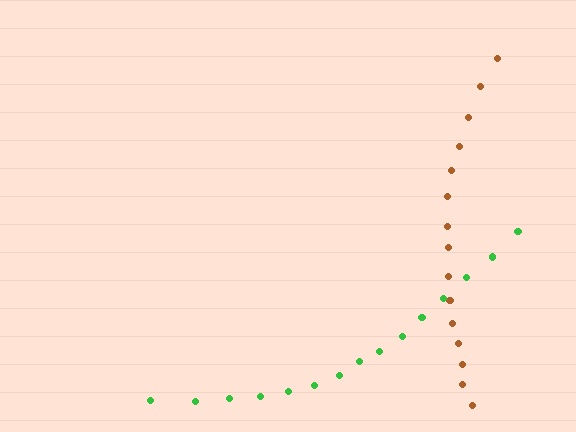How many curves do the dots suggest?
There are 2 distinct paths.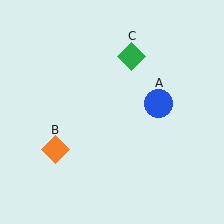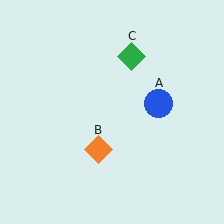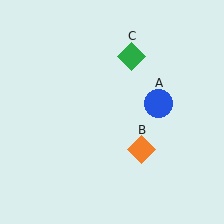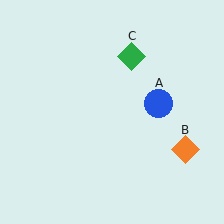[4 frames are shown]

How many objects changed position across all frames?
1 object changed position: orange diamond (object B).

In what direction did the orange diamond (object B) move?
The orange diamond (object B) moved right.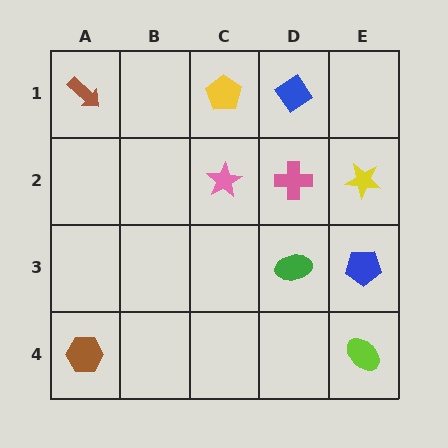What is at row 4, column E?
A lime ellipse.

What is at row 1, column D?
A blue diamond.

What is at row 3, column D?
A green ellipse.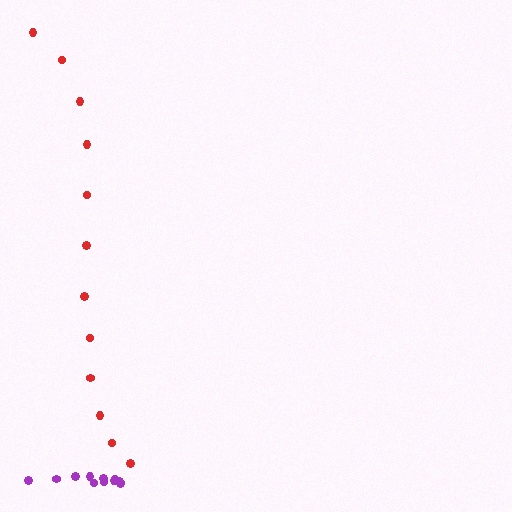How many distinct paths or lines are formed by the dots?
There are 2 distinct paths.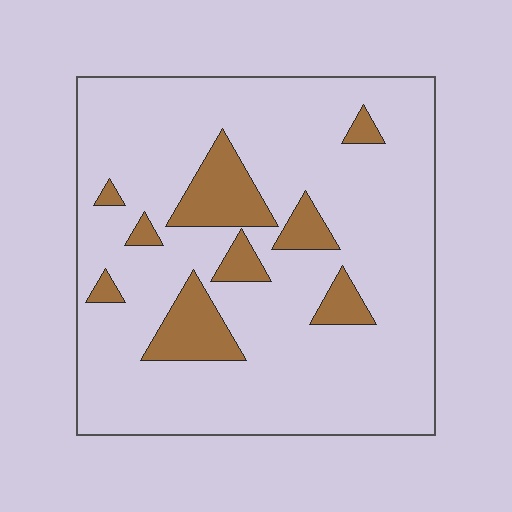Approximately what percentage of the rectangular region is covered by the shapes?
Approximately 15%.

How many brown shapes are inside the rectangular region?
9.